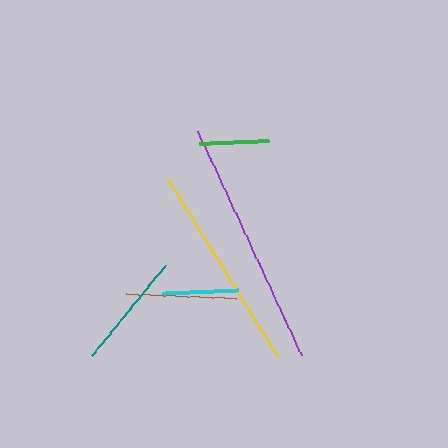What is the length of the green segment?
The green segment is approximately 70 pixels long.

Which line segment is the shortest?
The green line is the shortest at approximately 70 pixels.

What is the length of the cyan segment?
The cyan segment is approximately 76 pixels long.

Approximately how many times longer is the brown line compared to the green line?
The brown line is approximately 1.6 times the length of the green line.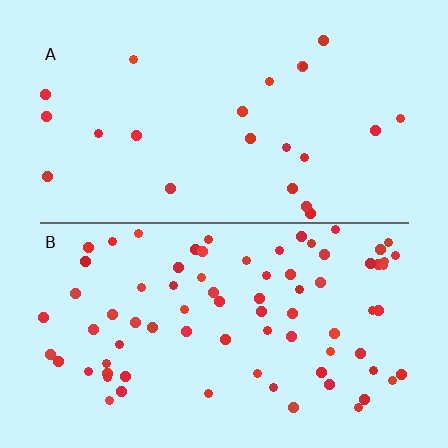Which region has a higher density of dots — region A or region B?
B (the bottom).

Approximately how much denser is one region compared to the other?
Approximately 3.5× — region B over region A.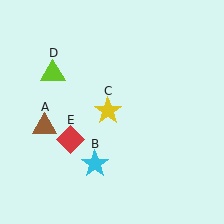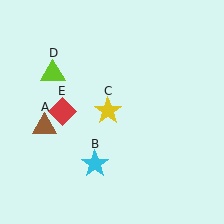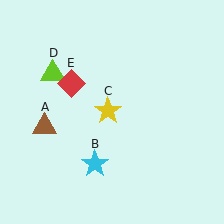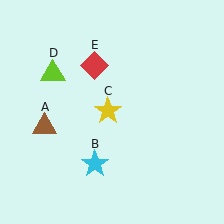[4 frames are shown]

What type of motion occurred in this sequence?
The red diamond (object E) rotated clockwise around the center of the scene.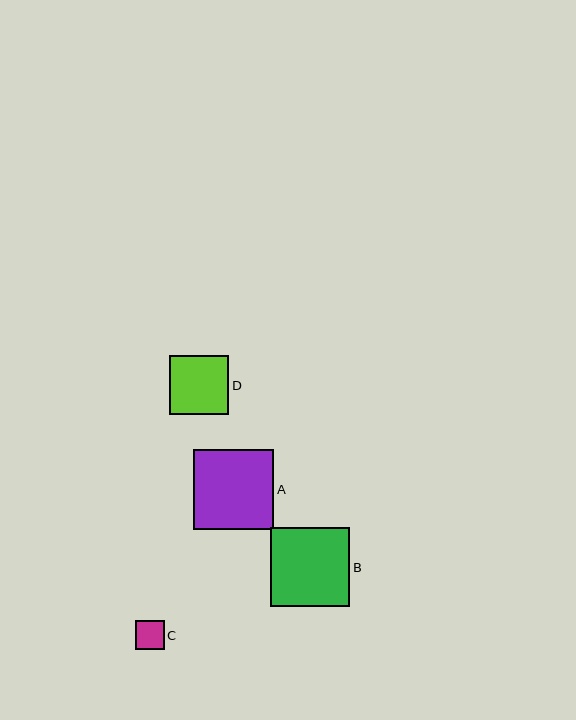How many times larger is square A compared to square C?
Square A is approximately 2.8 times the size of square C.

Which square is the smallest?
Square C is the smallest with a size of approximately 29 pixels.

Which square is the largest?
Square A is the largest with a size of approximately 80 pixels.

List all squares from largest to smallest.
From largest to smallest: A, B, D, C.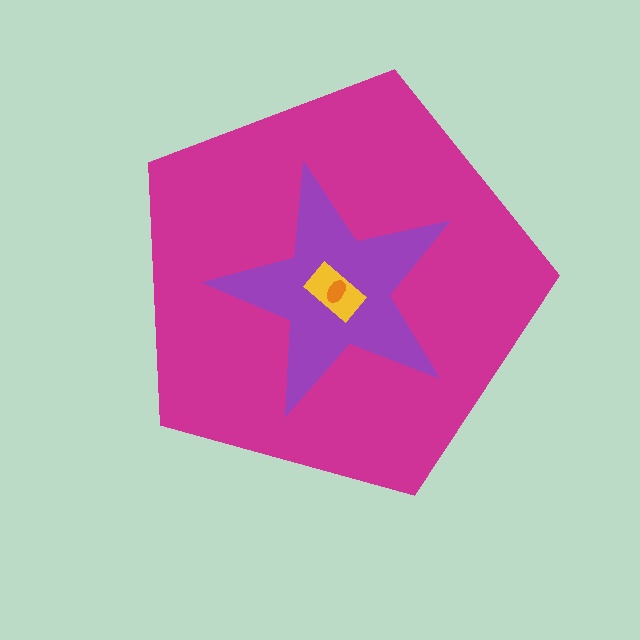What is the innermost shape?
The orange ellipse.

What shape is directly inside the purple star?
The yellow rectangle.